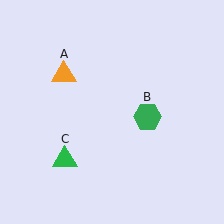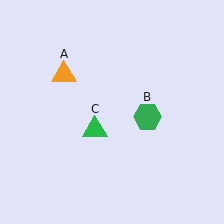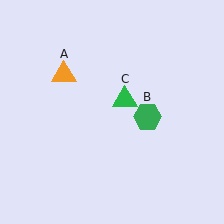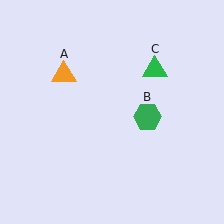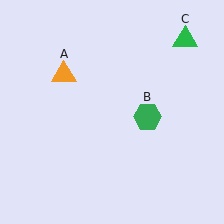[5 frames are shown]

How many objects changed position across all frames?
1 object changed position: green triangle (object C).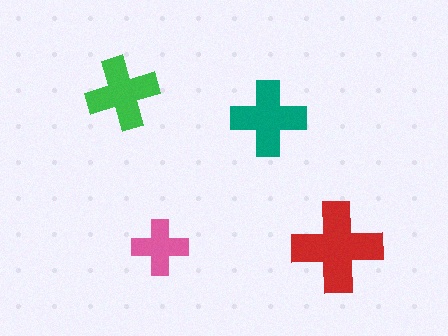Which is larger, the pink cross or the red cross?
The red one.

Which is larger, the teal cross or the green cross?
The teal one.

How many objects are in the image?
There are 4 objects in the image.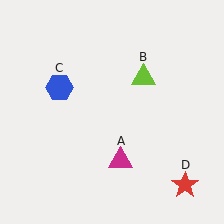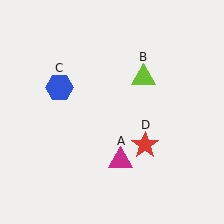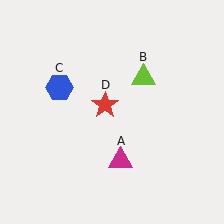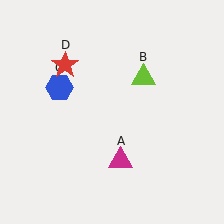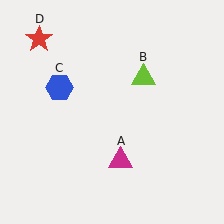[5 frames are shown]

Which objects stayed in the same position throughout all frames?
Magenta triangle (object A) and lime triangle (object B) and blue hexagon (object C) remained stationary.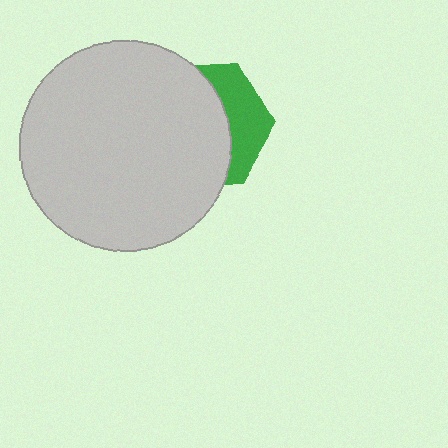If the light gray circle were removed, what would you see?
You would see the complete green hexagon.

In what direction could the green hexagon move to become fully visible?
The green hexagon could move right. That would shift it out from behind the light gray circle entirely.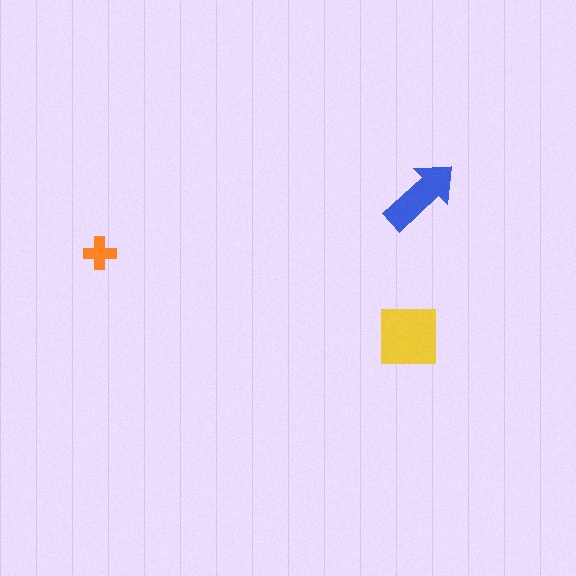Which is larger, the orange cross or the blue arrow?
The blue arrow.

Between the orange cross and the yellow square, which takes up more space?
The yellow square.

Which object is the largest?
The yellow square.